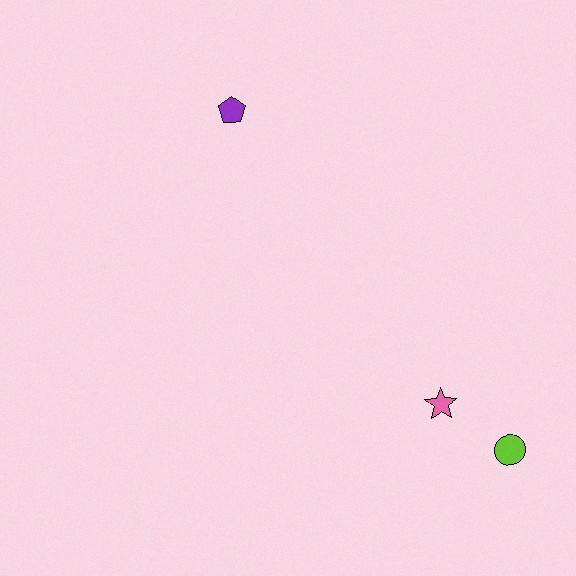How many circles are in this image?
There is 1 circle.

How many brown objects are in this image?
There are no brown objects.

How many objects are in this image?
There are 3 objects.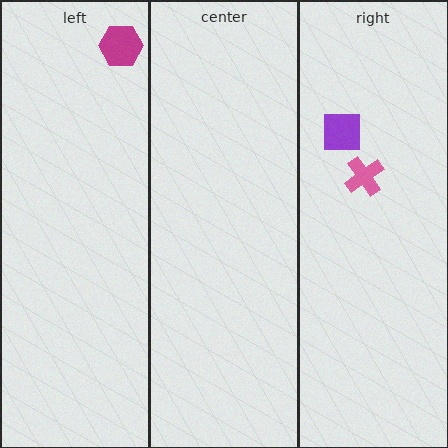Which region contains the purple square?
The right region.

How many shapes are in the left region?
1.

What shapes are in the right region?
The pink cross, the purple square.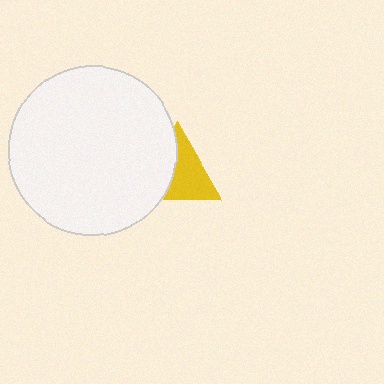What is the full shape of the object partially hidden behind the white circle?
The partially hidden object is a yellow triangle.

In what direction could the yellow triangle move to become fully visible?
The yellow triangle could move right. That would shift it out from behind the white circle entirely.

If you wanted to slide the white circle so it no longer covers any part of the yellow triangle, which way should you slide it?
Slide it left — that is the most direct way to separate the two shapes.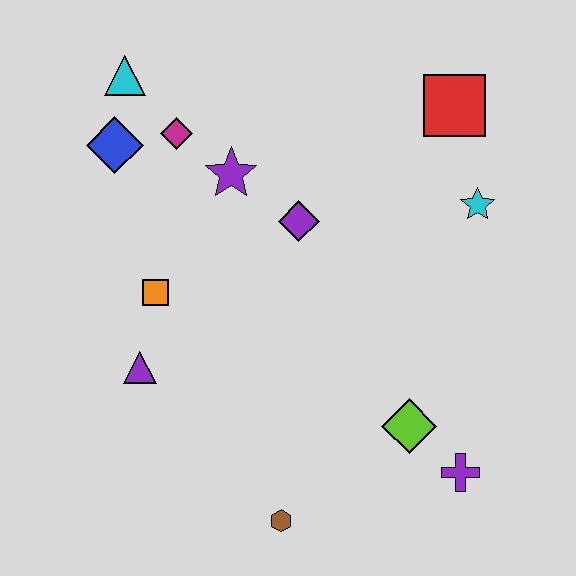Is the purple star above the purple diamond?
Yes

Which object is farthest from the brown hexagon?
The cyan triangle is farthest from the brown hexagon.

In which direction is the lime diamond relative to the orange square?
The lime diamond is to the right of the orange square.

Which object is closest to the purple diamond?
The purple star is closest to the purple diamond.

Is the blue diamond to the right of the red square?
No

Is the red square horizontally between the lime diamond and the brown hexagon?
No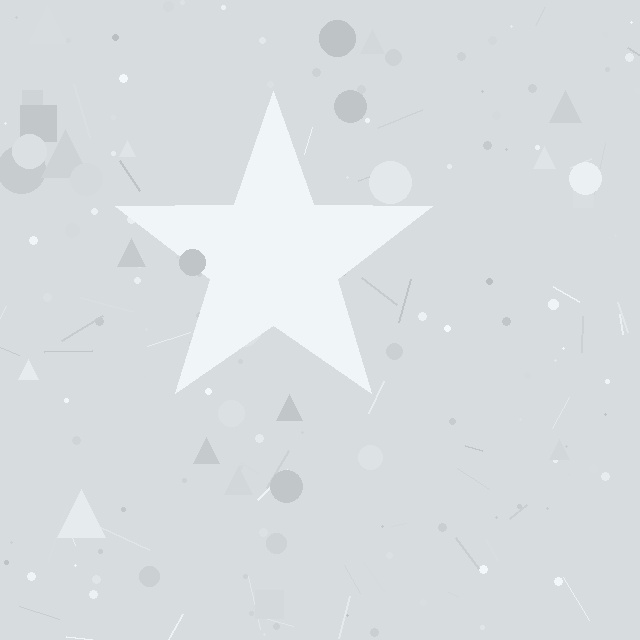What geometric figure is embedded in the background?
A star is embedded in the background.